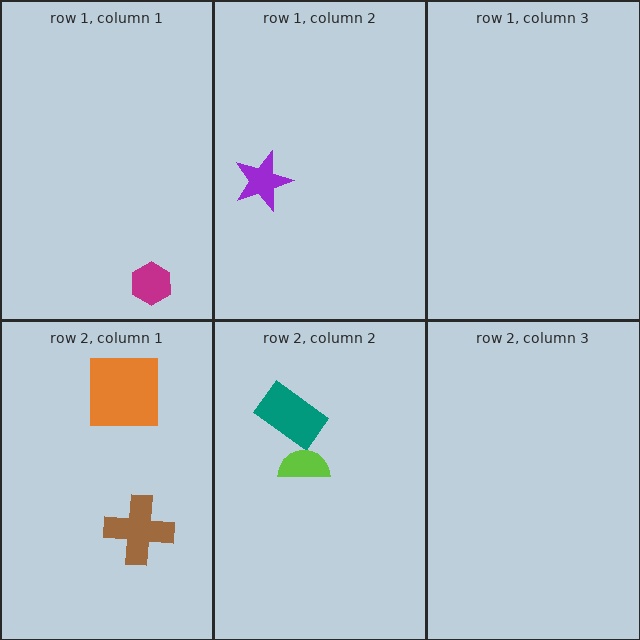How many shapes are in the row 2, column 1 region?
2.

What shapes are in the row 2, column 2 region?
The teal rectangle, the lime semicircle.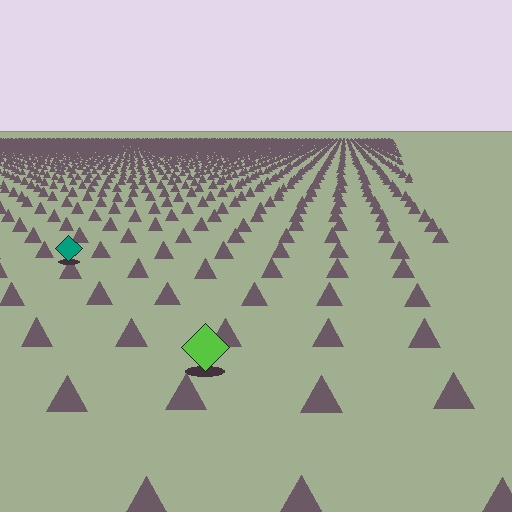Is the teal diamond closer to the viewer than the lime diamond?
No. The lime diamond is closer — you can tell from the texture gradient: the ground texture is coarser near it.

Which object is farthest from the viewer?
The teal diamond is farthest from the viewer. It appears smaller and the ground texture around it is denser.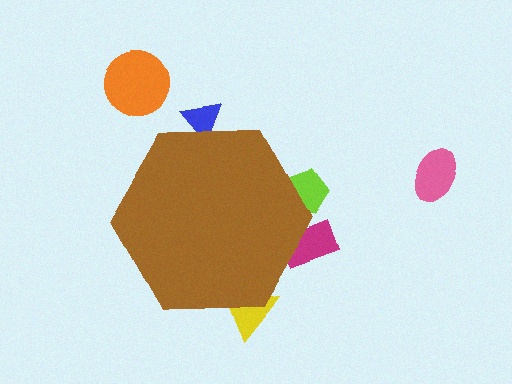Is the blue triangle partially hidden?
Yes, the blue triangle is partially hidden behind the brown hexagon.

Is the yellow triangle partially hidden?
Yes, the yellow triangle is partially hidden behind the brown hexagon.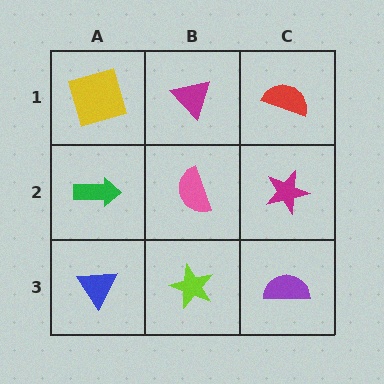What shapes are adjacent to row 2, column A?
A yellow square (row 1, column A), a blue triangle (row 3, column A), a pink semicircle (row 2, column B).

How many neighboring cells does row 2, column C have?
3.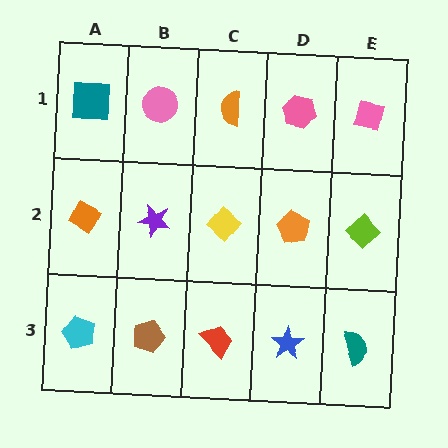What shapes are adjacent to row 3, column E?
A lime diamond (row 2, column E), a blue star (row 3, column D).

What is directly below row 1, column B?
A purple star.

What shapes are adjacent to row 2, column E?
A pink square (row 1, column E), a teal semicircle (row 3, column E), an orange pentagon (row 2, column D).